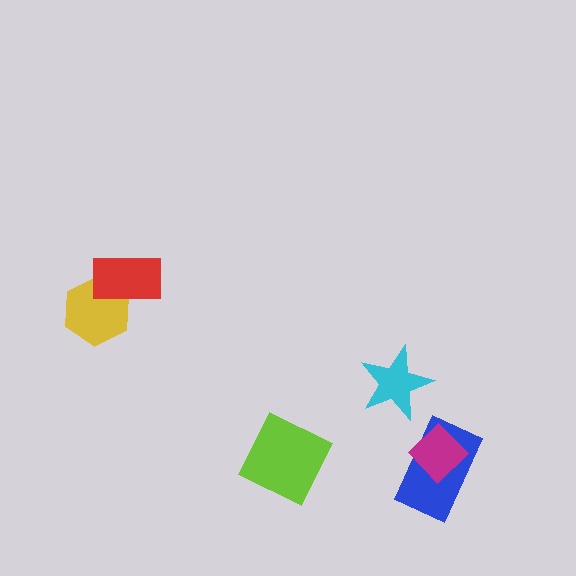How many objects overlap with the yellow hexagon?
1 object overlaps with the yellow hexagon.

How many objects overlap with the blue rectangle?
1 object overlaps with the blue rectangle.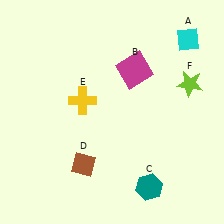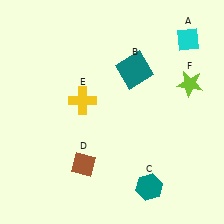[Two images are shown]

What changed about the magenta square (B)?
In Image 1, B is magenta. In Image 2, it changed to teal.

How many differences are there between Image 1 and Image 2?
There is 1 difference between the two images.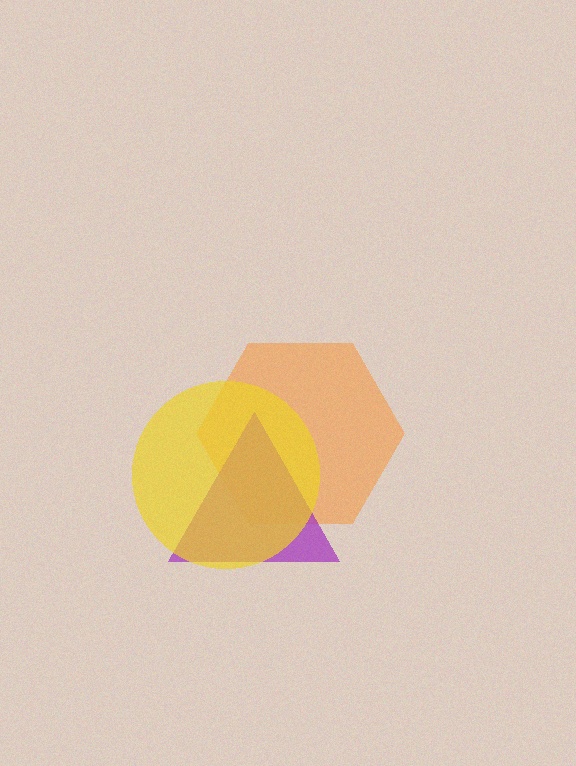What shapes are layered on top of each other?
The layered shapes are: an orange hexagon, a purple triangle, a yellow circle.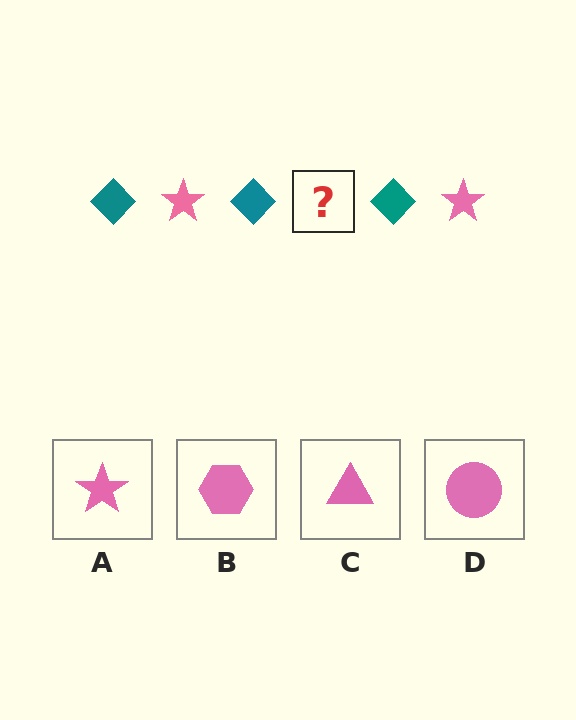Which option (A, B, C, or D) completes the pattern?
A.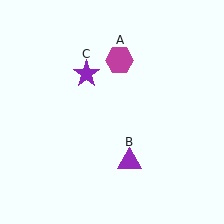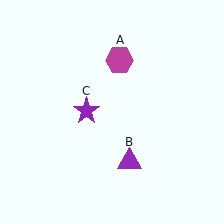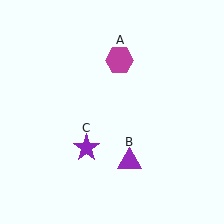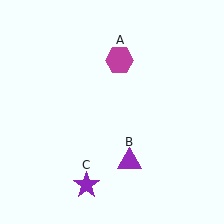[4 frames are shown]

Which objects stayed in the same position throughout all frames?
Magenta hexagon (object A) and purple triangle (object B) remained stationary.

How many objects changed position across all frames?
1 object changed position: purple star (object C).